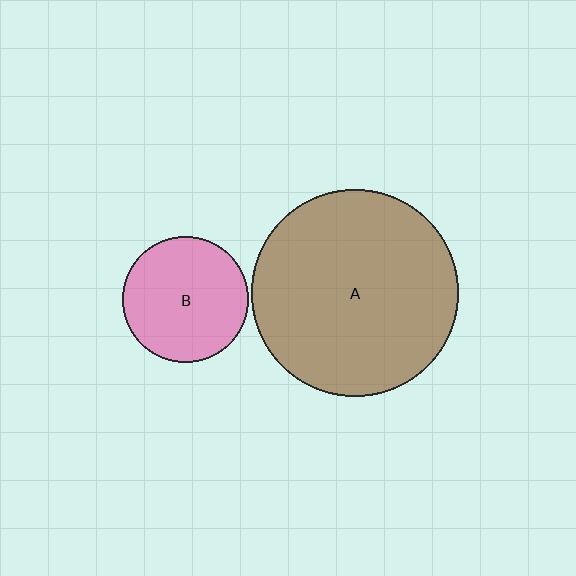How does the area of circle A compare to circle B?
Approximately 2.7 times.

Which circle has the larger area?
Circle A (brown).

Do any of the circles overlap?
No, none of the circles overlap.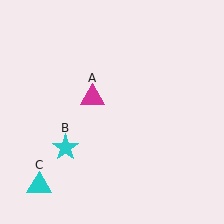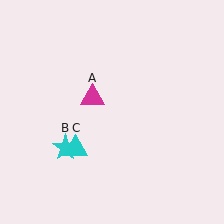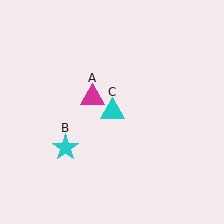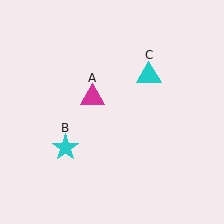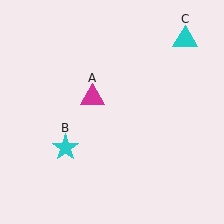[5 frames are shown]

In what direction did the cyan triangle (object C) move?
The cyan triangle (object C) moved up and to the right.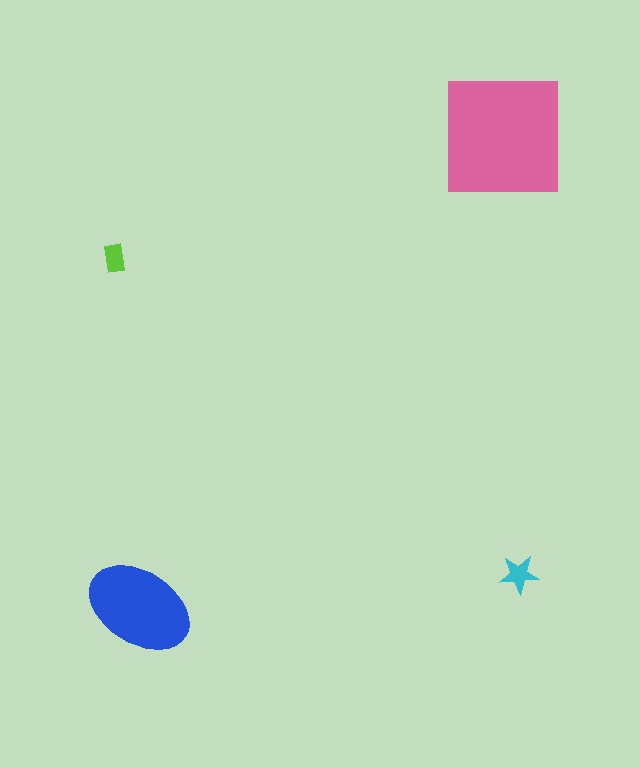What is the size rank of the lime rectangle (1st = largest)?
4th.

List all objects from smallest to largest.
The lime rectangle, the cyan star, the blue ellipse, the pink square.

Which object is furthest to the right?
The cyan star is rightmost.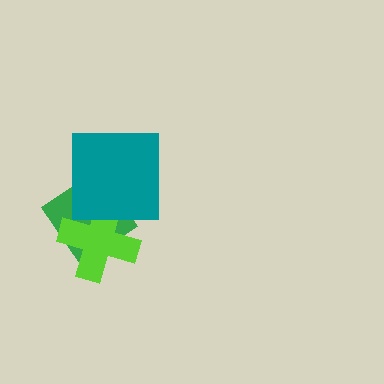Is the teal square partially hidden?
No, no other shape covers it.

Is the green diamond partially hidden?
Yes, it is partially covered by another shape.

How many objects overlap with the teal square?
2 objects overlap with the teal square.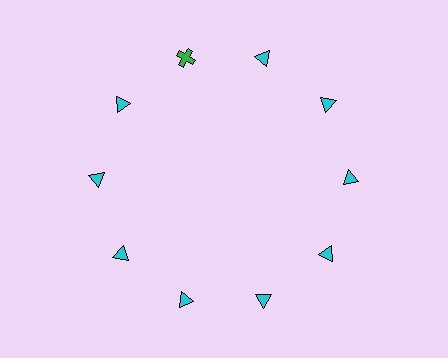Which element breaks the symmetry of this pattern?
The green cross at roughly the 11 o'clock position breaks the symmetry. All other shapes are cyan triangles.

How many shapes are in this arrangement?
There are 10 shapes arranged in a ring pattern.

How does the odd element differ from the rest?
It differs in both color (green instead of cyan) and shape (cross instead of triangle).